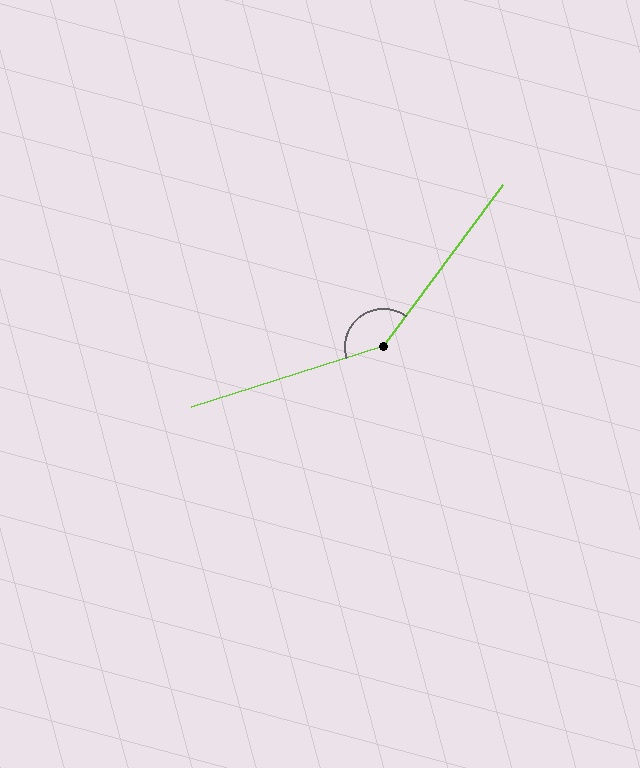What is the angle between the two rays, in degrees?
Approximately 144 degrees.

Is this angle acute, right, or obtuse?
It is obtuse.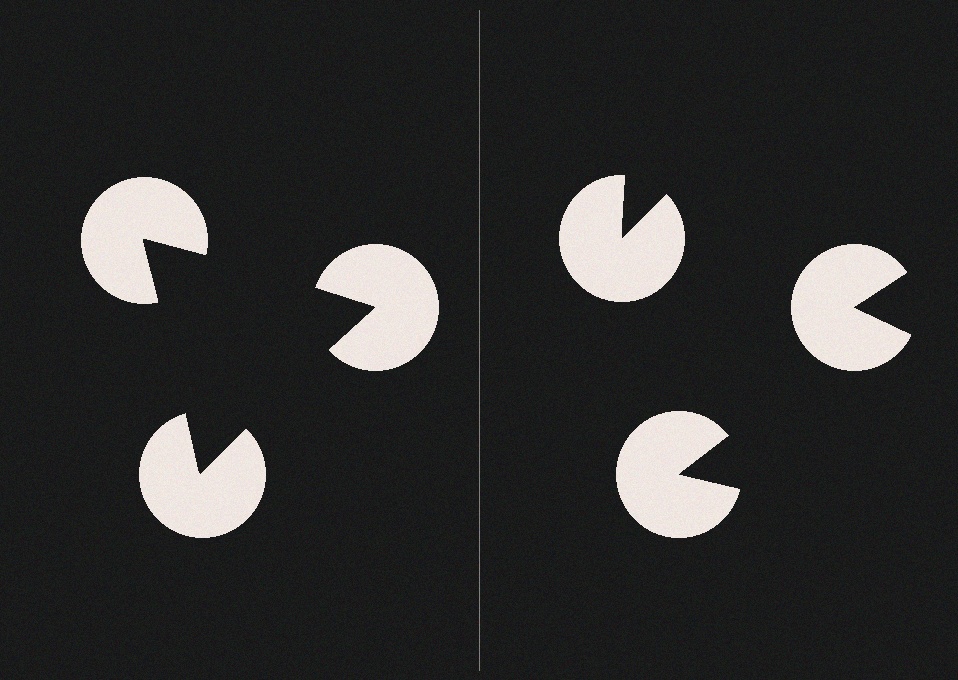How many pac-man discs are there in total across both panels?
6 — 3 on each side.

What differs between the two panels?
The pac-man discs are positioned identically on both sides; only the wedge orientations differ. On the left they align to a triangle; on the right they are misaligned.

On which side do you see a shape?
An illusory triangle appears on the left side. On the right side the wedge cuts are rotated, so no coherent shape forms.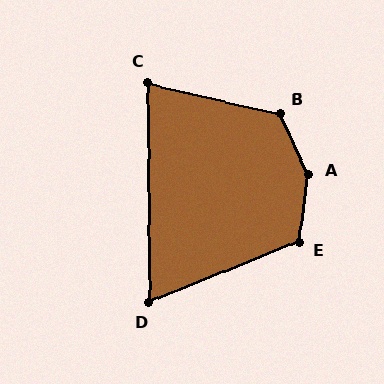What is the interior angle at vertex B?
Approximately 128 degrees (obtuse).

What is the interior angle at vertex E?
Approximately 120 degrees (obtuse).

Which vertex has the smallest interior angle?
D, at approximately 69 degrees.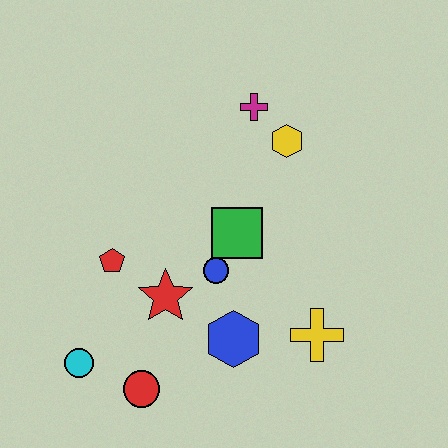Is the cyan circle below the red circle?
No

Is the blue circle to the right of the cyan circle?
Yes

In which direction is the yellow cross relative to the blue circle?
The yellow cross is to the right of the blue circle.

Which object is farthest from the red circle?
The magenta cross is farthest from the red circle.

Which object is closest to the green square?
The blue circle is closest to the green square.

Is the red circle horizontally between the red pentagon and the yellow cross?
Yes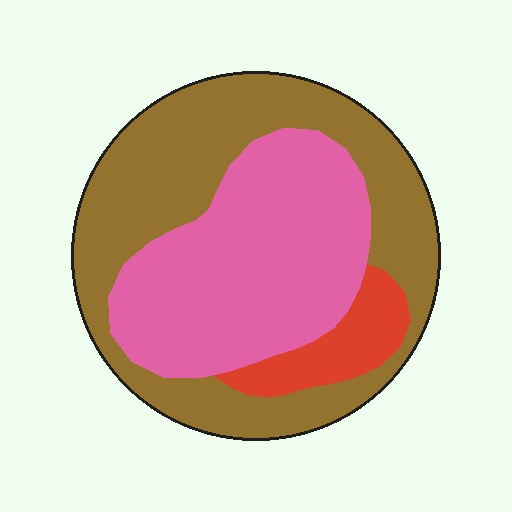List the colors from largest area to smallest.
From largest to smallest: brown, pink, red.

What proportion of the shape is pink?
Pink covers about 40% of the shape.